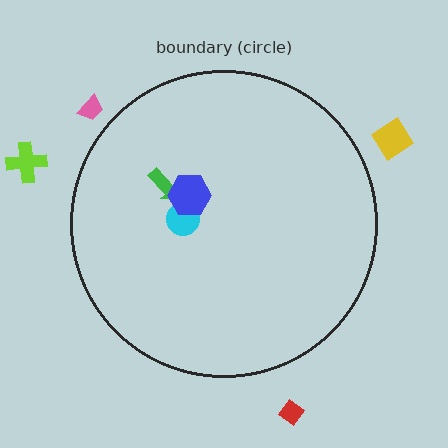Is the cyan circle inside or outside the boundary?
Inside.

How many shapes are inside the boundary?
3 inside, 4 outside.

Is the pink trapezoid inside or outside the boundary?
Outside.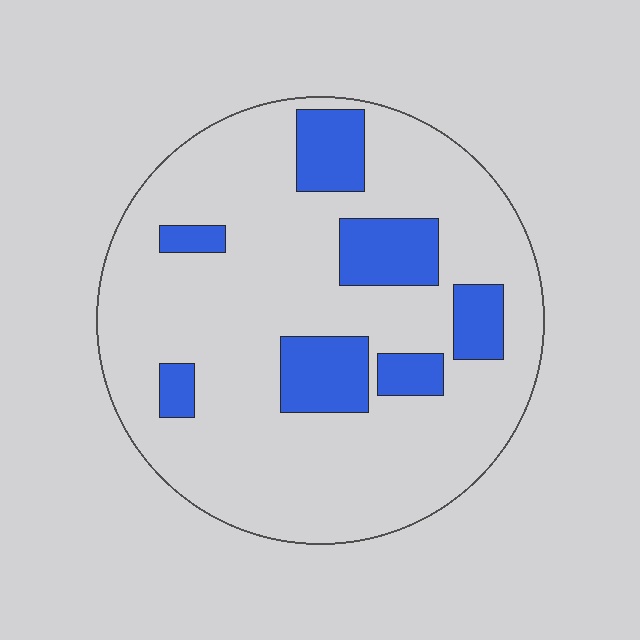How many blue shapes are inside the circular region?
7.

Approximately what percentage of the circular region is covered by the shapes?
Approximately 20%.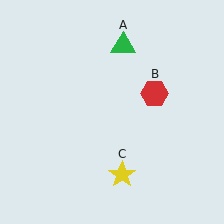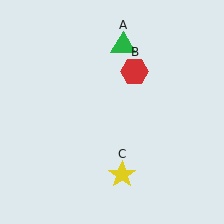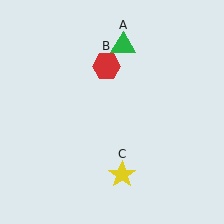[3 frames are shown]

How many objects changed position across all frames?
1 object changed position: red hexagon (object B).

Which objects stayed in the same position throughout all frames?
Green triangle (object A) and yellow star (object C) remained stationary.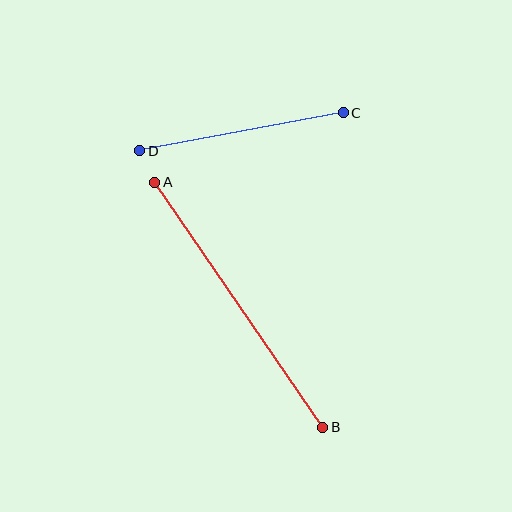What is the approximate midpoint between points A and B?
The midpoint is at approximately (239, 305) pixels.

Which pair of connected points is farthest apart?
Points A and B are farthest apart.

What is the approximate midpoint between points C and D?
The midpoint is at approximately (242, 132) pixels.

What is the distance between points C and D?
The distance is approximately 207 pixels.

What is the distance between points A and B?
The distance is approximately 297 pixels.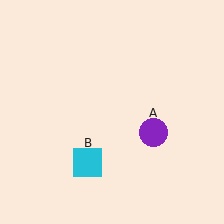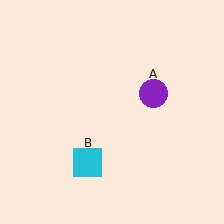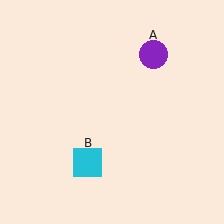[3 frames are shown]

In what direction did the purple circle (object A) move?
The purple circle (object A) moved up.